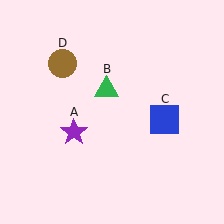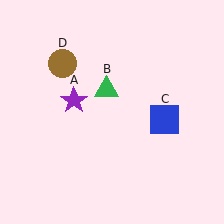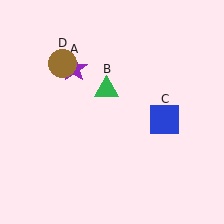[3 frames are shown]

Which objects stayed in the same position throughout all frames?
Green triangle (object B) and blue square (object C) and brown circle (object D) remained stationary.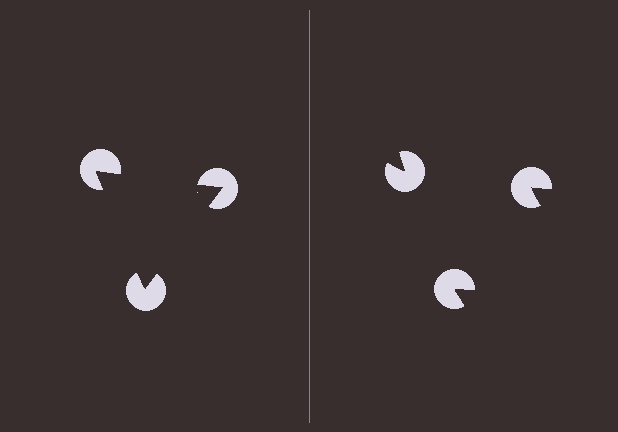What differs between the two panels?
The pac-man discs are positioned identically on both sides; only the wedge orientations differ. On the left they align to a triangle; on the right they are misaligned.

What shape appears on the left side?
An illusory triangle.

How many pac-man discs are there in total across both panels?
6 — 3 on each side.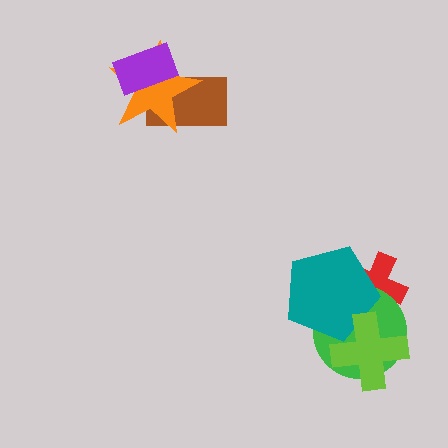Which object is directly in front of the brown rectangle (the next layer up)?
The orange star is directly in front of the brown rectangle.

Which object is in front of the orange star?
The purple rectangle is in front of the orange star.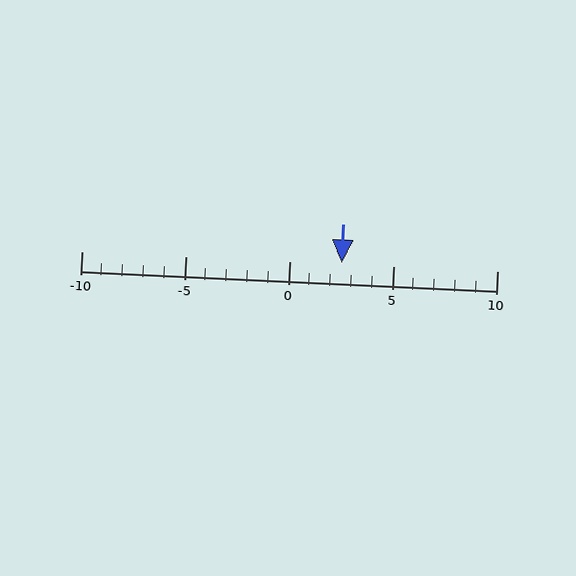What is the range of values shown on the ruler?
The ruler shows values from -10 to 10.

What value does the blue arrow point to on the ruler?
The blue arrow points to approximately 2.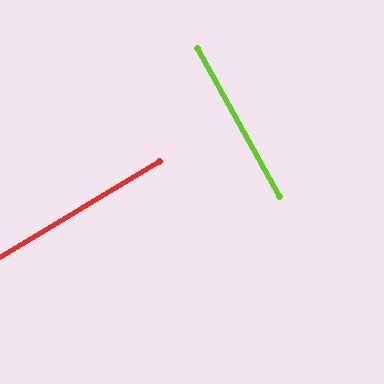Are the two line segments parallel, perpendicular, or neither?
Perpendicular — they meet at approximately 88°.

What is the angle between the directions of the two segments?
Approximately 88 degrees.